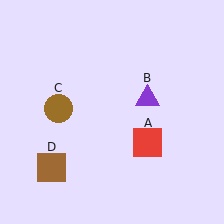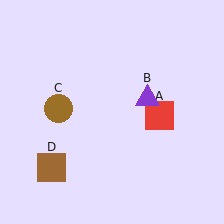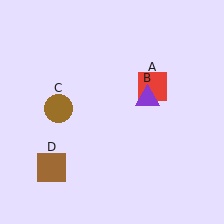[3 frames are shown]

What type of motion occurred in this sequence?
The red square (object A) rotated counterclockwise around the center of the scene.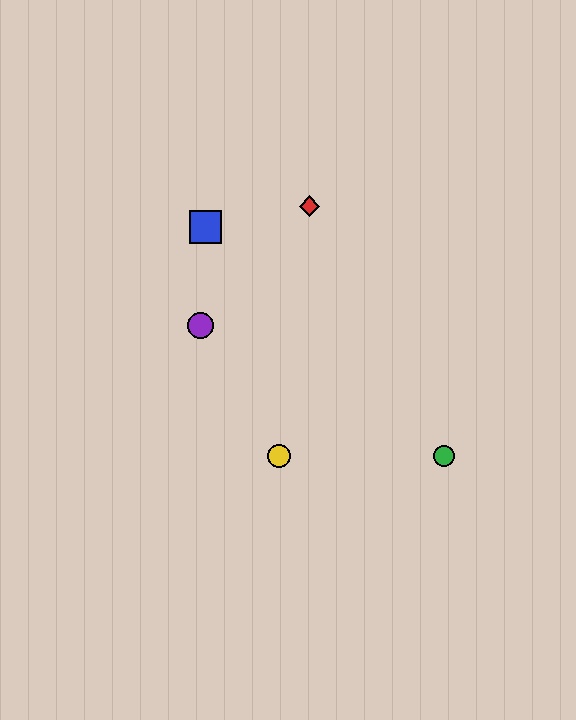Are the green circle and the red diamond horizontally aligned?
No, the green circle is at y≈456 and the red diamond is at y≈206.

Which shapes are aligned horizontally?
The green circle, the yellow circle are aligned horizontally.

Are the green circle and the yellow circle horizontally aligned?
Yes, both are at y≈456.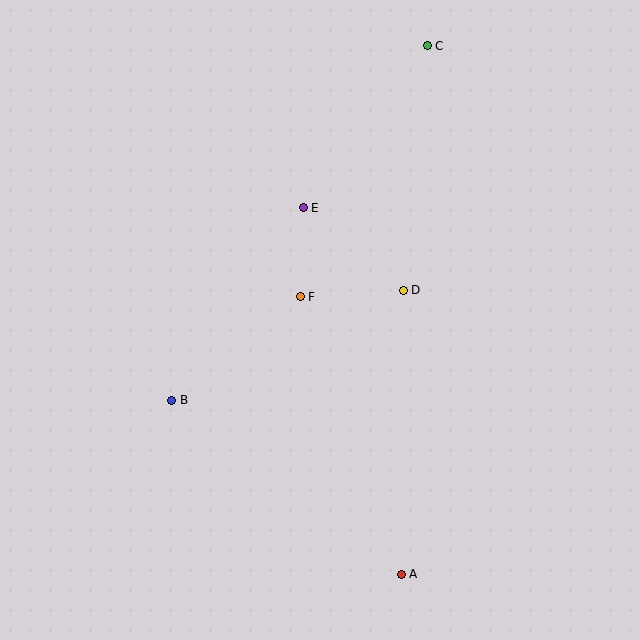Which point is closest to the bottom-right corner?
Point A is closest to the bottom-right corner.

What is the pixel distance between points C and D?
The distance between C and D is 245 pixels.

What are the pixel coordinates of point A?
Point A is at (401, 574).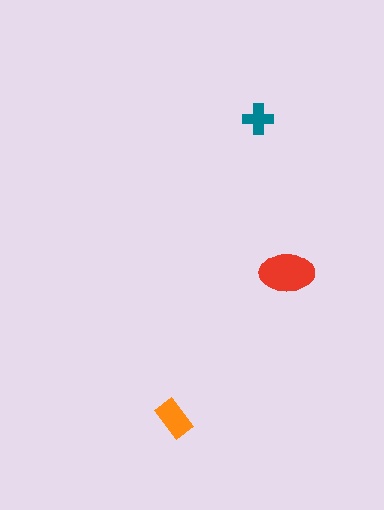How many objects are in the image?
There are 3 objects in the image.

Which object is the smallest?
The teal cross.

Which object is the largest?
The red ellipse.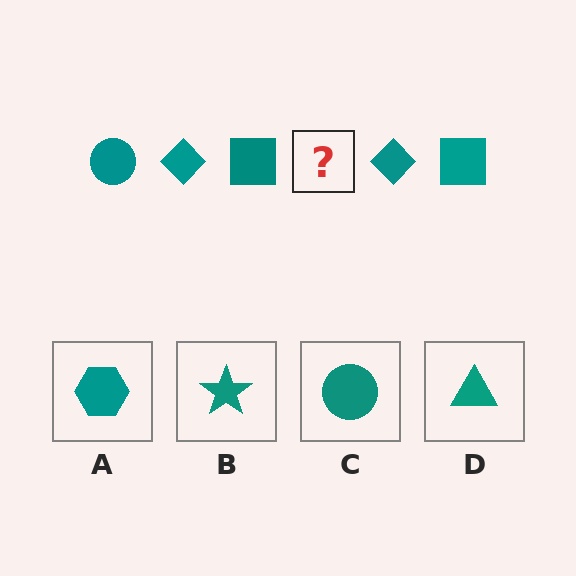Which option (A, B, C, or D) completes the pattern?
C.